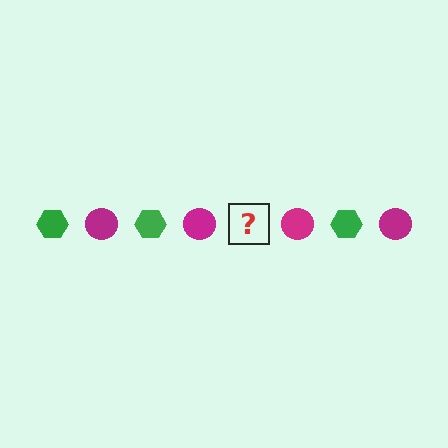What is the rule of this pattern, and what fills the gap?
The rule is that the pattern alternates between green hexagon and magenta circle. The gap should be filled with a green hexagon.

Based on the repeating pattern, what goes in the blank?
The blank should be a green hexagon.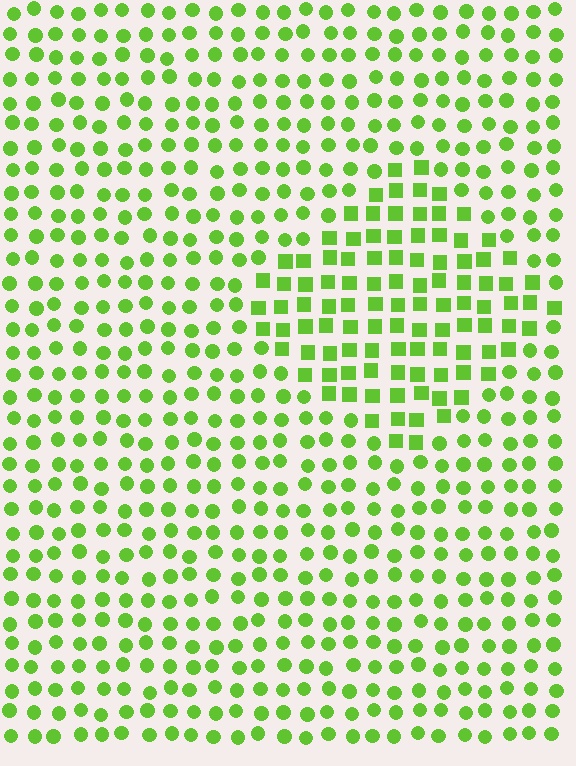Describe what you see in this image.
The image is filled with small lime elements arranged in a uniform grid. A diamond-shaped region contains squares, while the surrounding area contains circles. The boundary is defined purely by the change in element shape.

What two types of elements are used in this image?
The image uses squares inside the diamond region and circles outside it.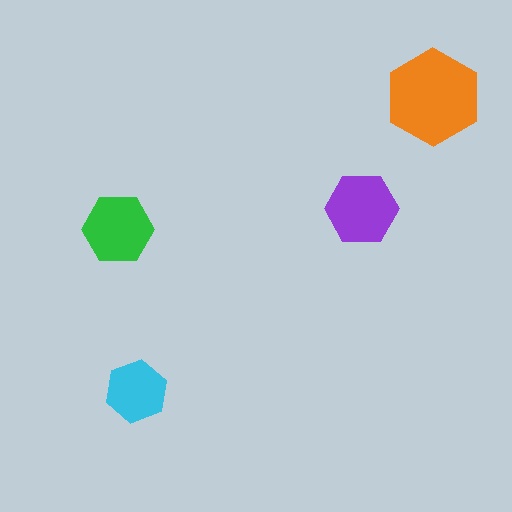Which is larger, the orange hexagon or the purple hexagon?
The orange one.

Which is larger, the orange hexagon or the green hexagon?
The orange one.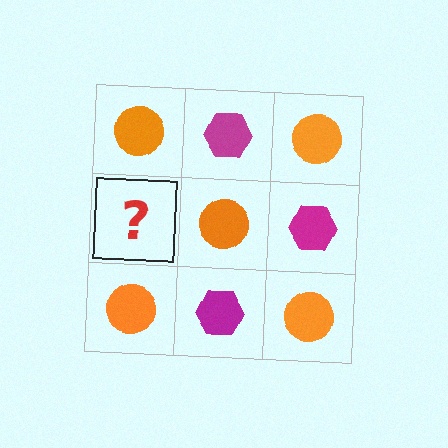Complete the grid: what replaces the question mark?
The question mark should be replaced with a magenta hexagon.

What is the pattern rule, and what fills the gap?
The rule is that it alternates orange circle and magenta hexagon in a checkerboard pattern. The gap should be filled with a magenta hexagon.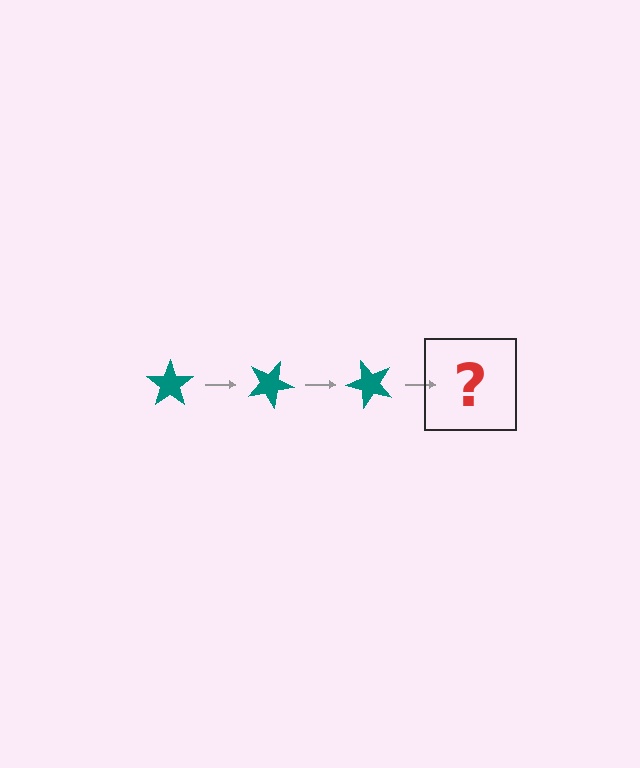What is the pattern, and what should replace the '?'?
The pattern is that the star rotates 25 degrees each step. The '?' should be a teal star rotated 75 degrees.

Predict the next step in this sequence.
The next step is a teal star rotated 75 degrees.